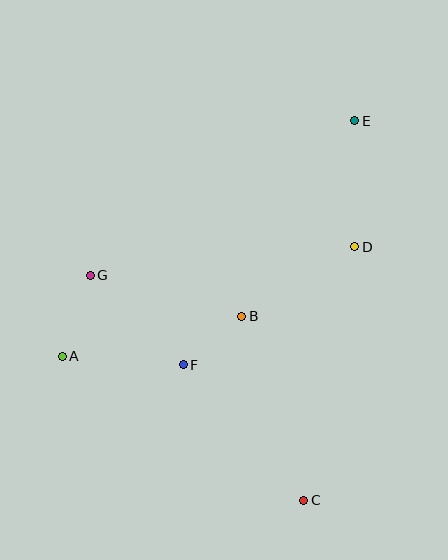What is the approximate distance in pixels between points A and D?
The distance between A and D is approximately 313 pixels.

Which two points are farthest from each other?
Points C and E are farthest from each other.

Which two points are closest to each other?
Points B and F are closest to each other.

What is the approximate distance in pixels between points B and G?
The distance between B and G is approximately 157 pixels.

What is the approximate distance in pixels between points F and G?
The distance between F and G is approximately 129 pixels.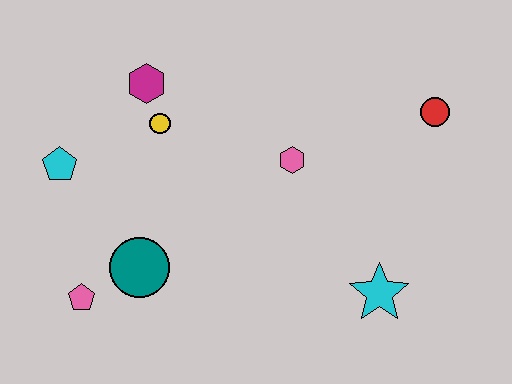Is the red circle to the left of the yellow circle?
No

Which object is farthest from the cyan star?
The cyan pentagon is farthest from the cyan star.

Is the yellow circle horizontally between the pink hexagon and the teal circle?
Yes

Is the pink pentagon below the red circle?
Yes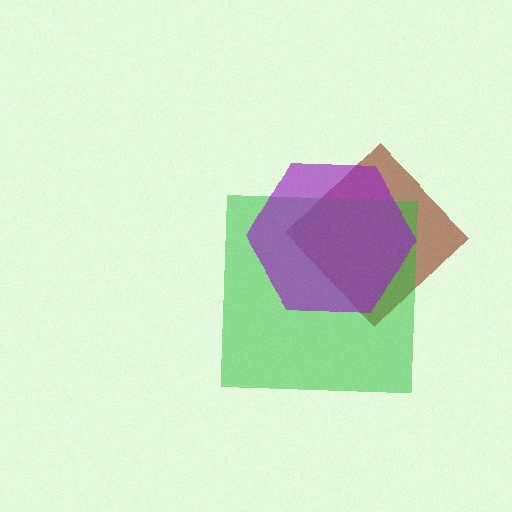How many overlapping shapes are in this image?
There are 3 overlapping shapes in the image.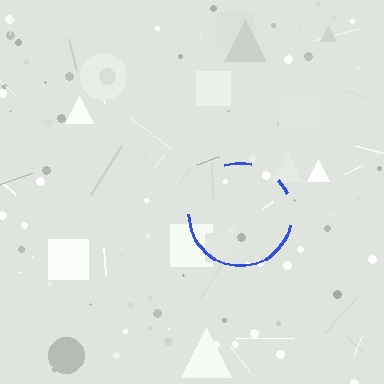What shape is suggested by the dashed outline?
The dashed outline suggests a circle.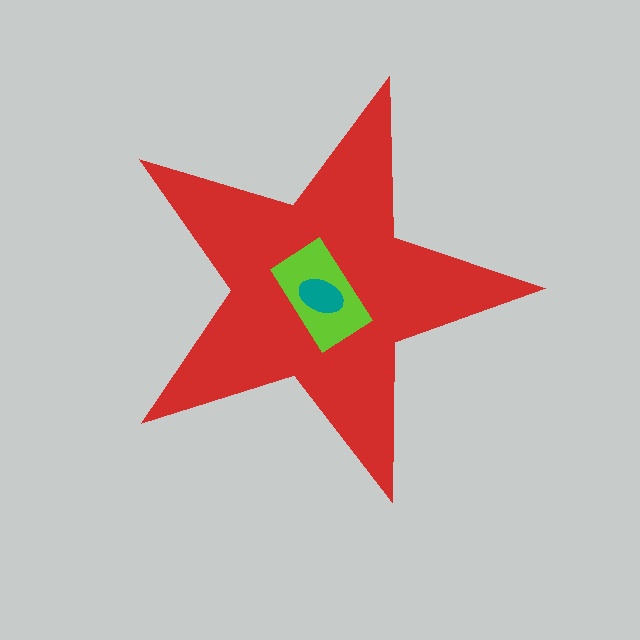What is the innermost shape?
The teal ellipse.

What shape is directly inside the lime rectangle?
The teal ellipse.